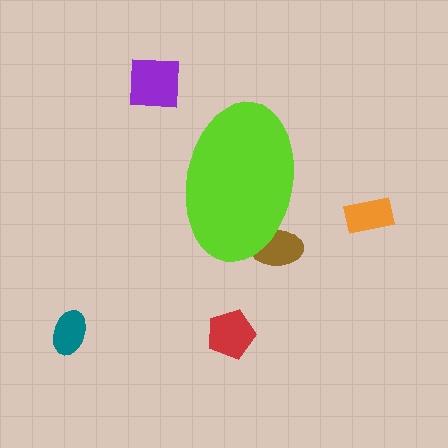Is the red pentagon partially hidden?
No, the red pentagon is fully visible.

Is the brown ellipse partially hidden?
Yes, the brown ellipse is partially hidden behind the lime ellipse.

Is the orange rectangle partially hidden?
No, the orange rectangle is fully visible.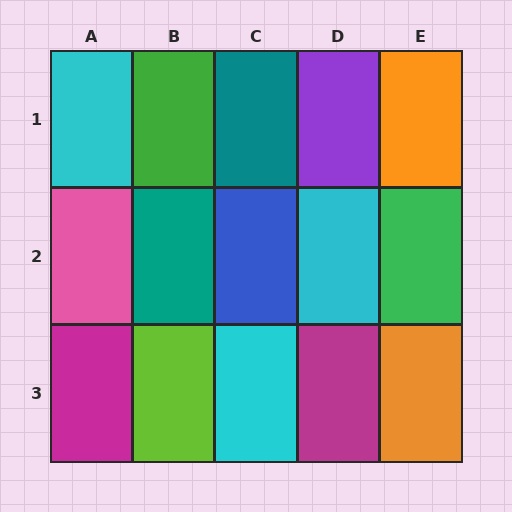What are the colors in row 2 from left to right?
Pink, teal, blue, cyan, green.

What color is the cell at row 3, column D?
Magenta.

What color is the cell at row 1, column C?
Teal.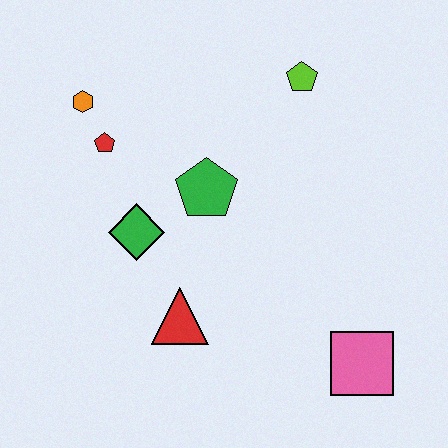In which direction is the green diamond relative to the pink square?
The green diamond is to the left of the pink square.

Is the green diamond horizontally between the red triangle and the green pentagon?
No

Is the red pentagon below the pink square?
No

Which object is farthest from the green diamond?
The pink square is farthest from the green diamond.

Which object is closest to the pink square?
The red triangle is closest to the pink square.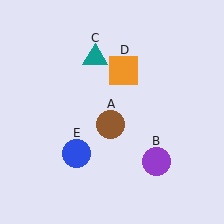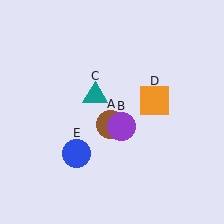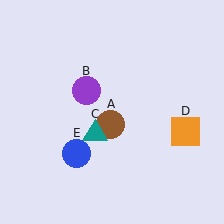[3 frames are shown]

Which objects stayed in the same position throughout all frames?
Brown circle (object A) and blue circle (object E) remained stationary.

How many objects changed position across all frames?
3 objects changed position: purple circle (object B), teal triangle (object C), orange square (object D).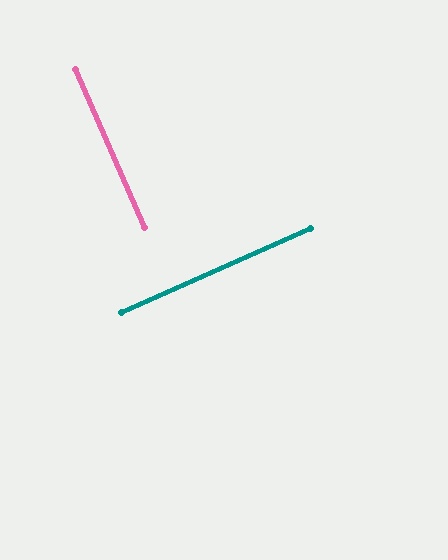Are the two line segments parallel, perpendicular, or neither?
Perpendicular — they meet at approximately 90°.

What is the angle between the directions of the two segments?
Approximately 90 degrees.